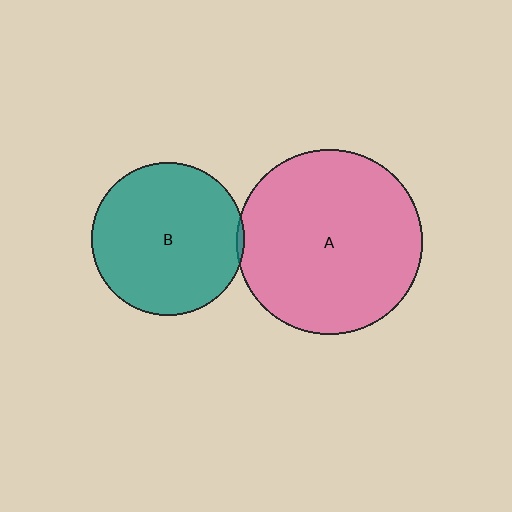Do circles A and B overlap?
Yes.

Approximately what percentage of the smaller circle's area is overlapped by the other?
Approximately 5%.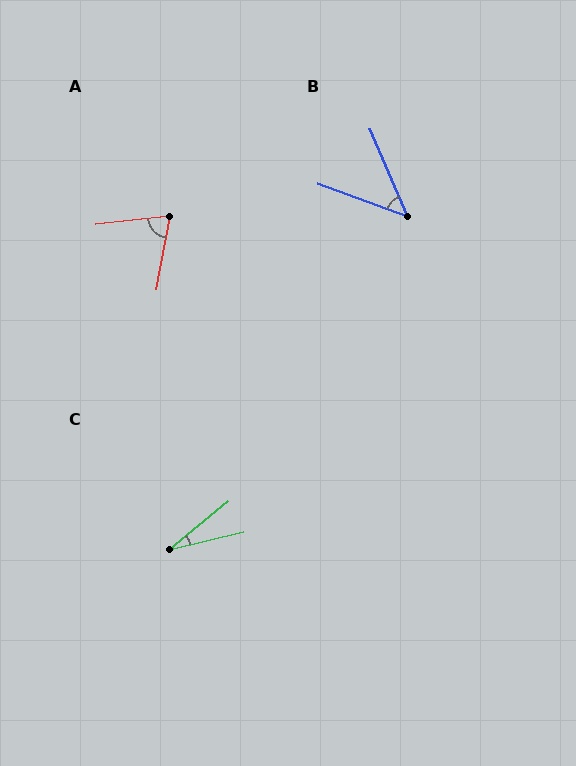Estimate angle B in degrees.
Approximately 47 degrees.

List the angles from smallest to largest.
C (26°), B (47°), A (73°).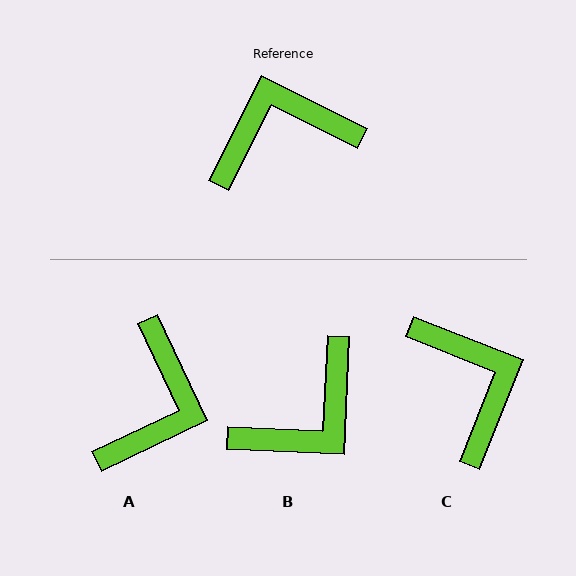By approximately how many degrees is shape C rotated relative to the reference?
Approximately 85 degrees clockwise.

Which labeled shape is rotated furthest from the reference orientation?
B, about 156 degrees away.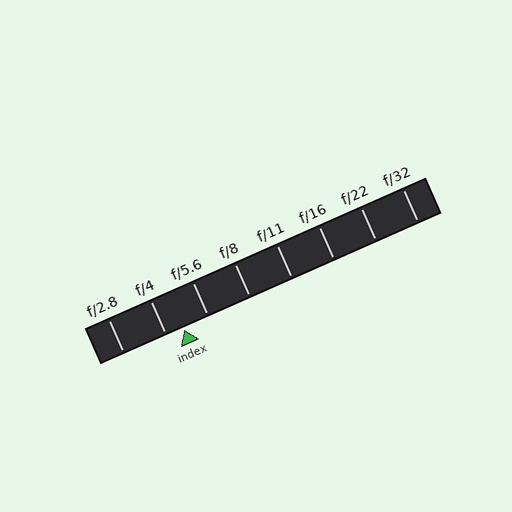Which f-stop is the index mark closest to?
The index mark is closest to f/4.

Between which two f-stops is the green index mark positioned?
The index mark is between f/4 and f/5.6.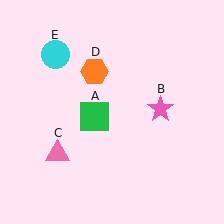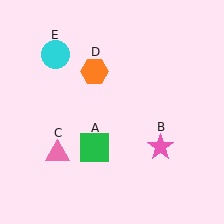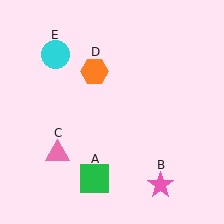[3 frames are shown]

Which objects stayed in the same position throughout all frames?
Pink triangle (object C) and orange hexagon (object D) and cyan circle (object E) remained stationary.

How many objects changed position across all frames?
2 objects changed position: green square (object A), pink star (object B).